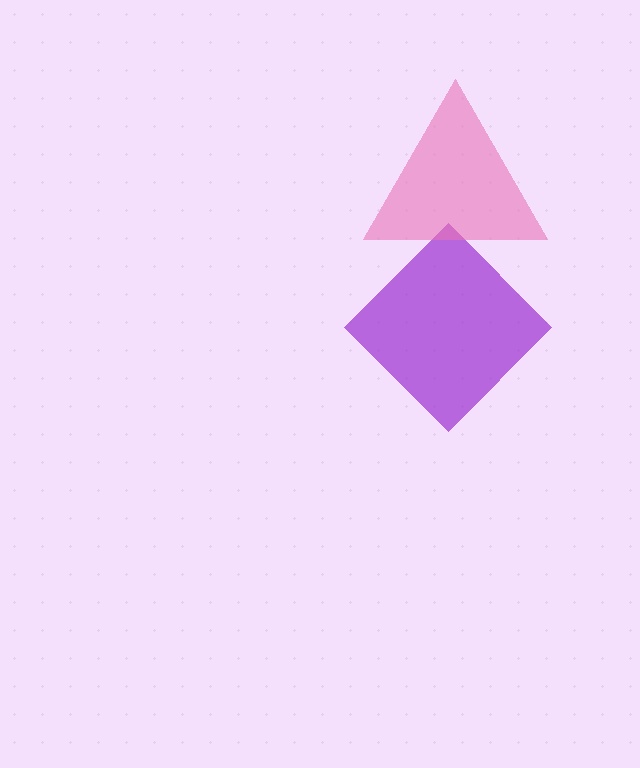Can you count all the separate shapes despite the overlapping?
Yes, there are 2 separate shapes.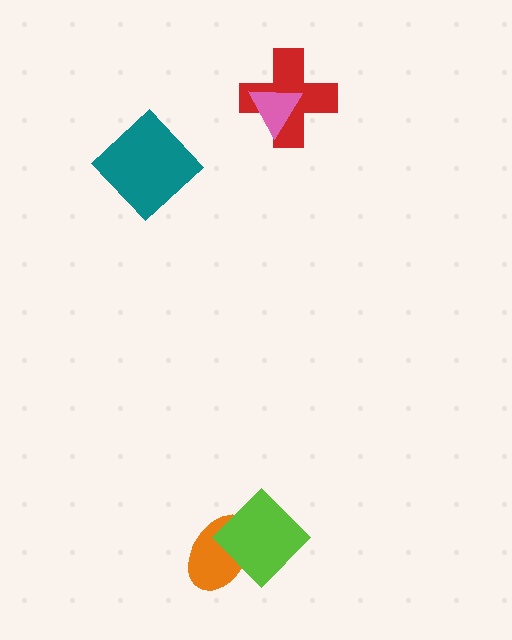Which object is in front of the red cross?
The pink triangle is in front of the red cross.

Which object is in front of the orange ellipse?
The lime diamond is in front of the orange ellipse.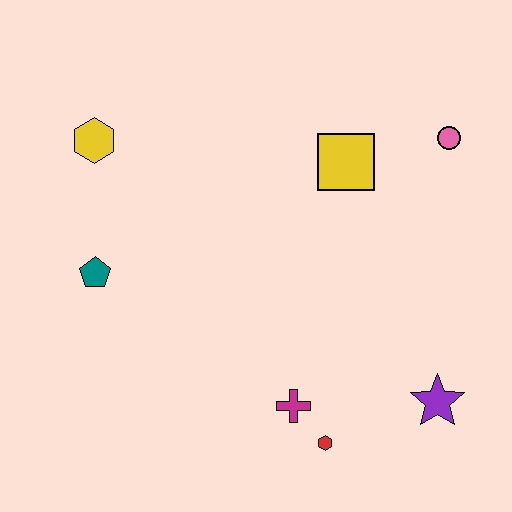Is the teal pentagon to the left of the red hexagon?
Yes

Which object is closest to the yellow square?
The pink circle is closest to the yellow square.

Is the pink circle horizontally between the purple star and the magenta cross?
No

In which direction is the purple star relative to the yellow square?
The purple star is below the yellow square.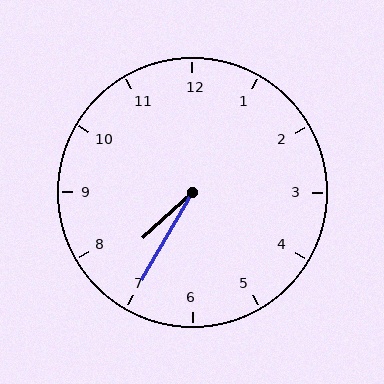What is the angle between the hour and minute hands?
Approximately 18 degrees.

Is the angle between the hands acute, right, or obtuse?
It is acute.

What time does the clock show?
7:35.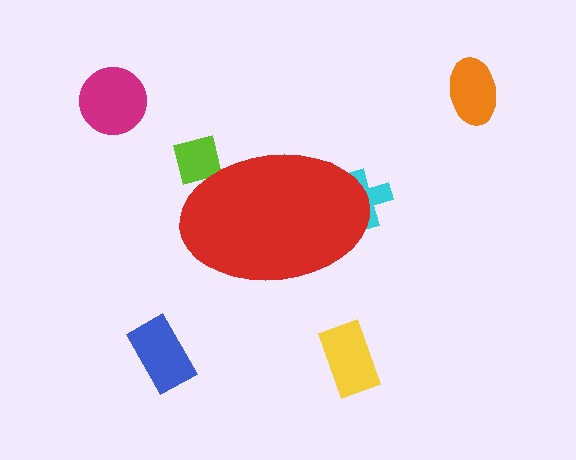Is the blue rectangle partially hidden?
No, the blue rectangle is fully visible.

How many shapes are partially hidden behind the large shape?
2 shapes are partially hidden.